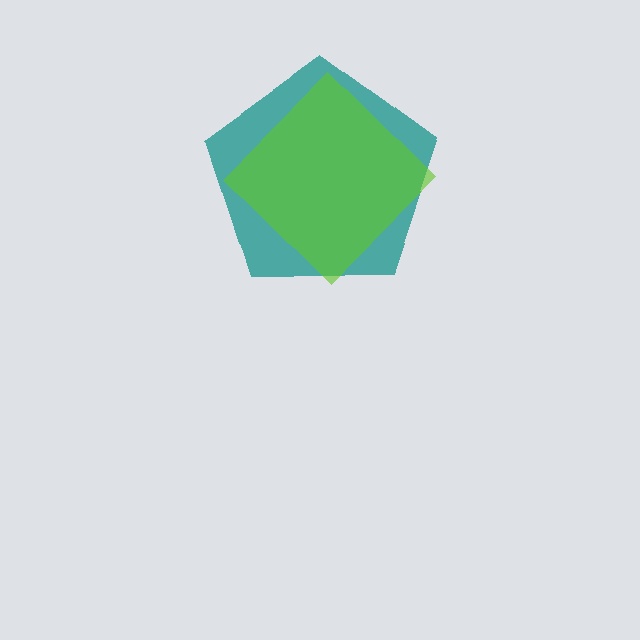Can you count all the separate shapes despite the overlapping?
Yes, there are 2 separate shapes.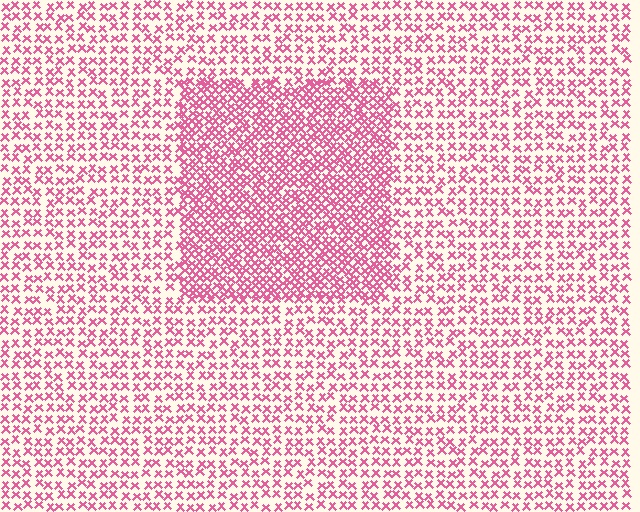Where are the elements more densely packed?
The elements are more densely packed inside the rectangle boundary.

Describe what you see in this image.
The image contains small pink elements arranged at two different densities. A rectangle-shaped region is visible where the elements are more densely packed than the surrounding area.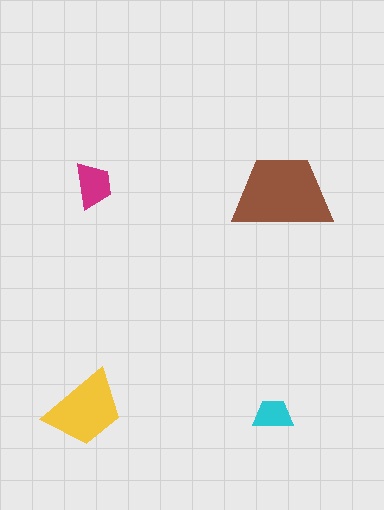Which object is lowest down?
The cyan trapezoid is bottommost.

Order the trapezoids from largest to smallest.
the brown one, the yellow one, the magenta one, the cyan one.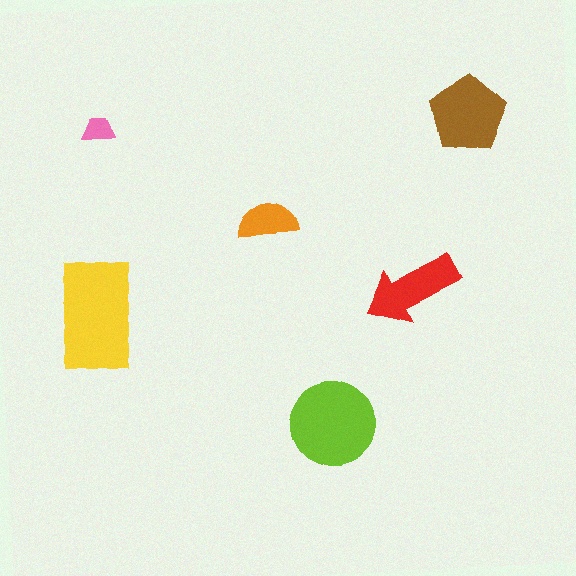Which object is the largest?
The yellow rectangle.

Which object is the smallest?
The pink trapezoid.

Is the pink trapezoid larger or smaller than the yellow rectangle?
Smaller.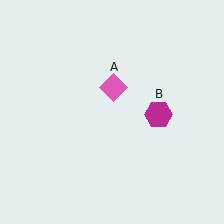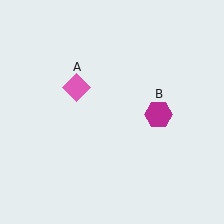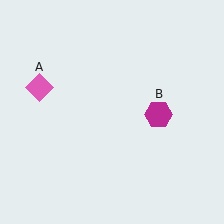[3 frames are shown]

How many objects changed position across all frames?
1 object changed position: pink diamond (object A).